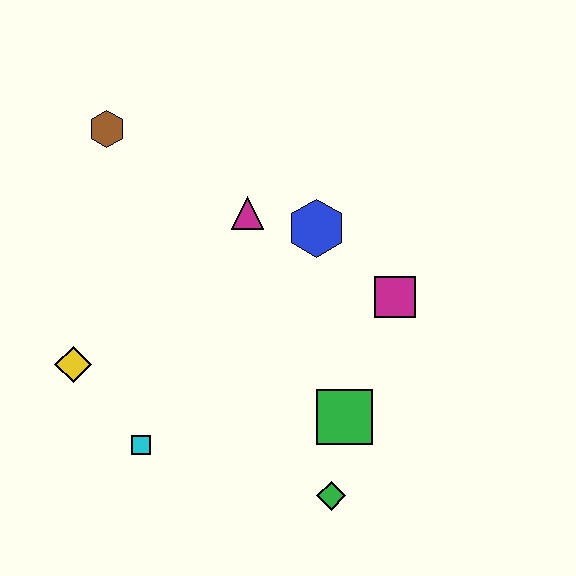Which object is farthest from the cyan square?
The brown hexagon is farthest from the cyan square.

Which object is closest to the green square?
The green diamond is closest to the green square.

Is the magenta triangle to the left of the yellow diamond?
No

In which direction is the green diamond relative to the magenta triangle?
The green diamond is below the magenta triangle.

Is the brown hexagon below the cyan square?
No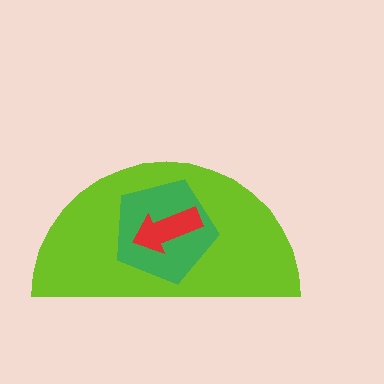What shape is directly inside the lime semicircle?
The green pentagon.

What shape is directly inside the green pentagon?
The red arrow.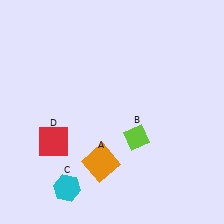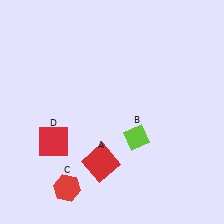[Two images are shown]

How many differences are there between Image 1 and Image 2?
There are 2 differences between the two images.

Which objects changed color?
A changed from orange to red. C changed from cyan to red.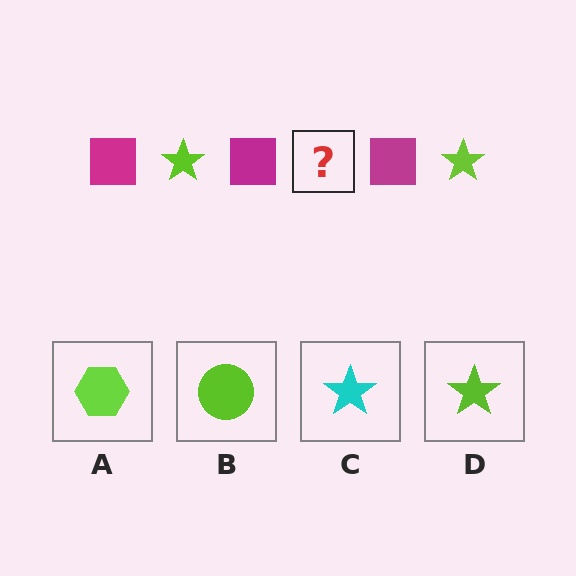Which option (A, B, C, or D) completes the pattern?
D.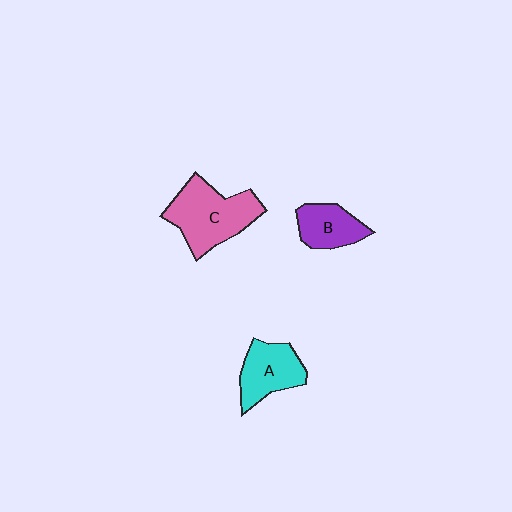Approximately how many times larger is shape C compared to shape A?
Approximately 1.4 times.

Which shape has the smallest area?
Shape B (purple).